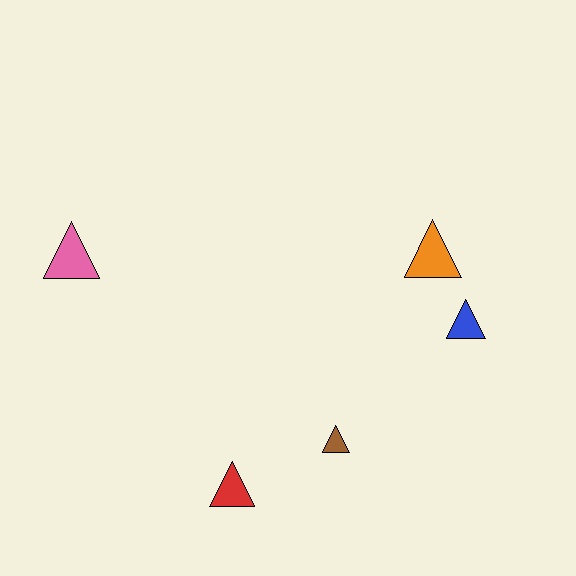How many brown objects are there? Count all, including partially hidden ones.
There is 1 brown object.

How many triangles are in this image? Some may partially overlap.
There are 5 triangles.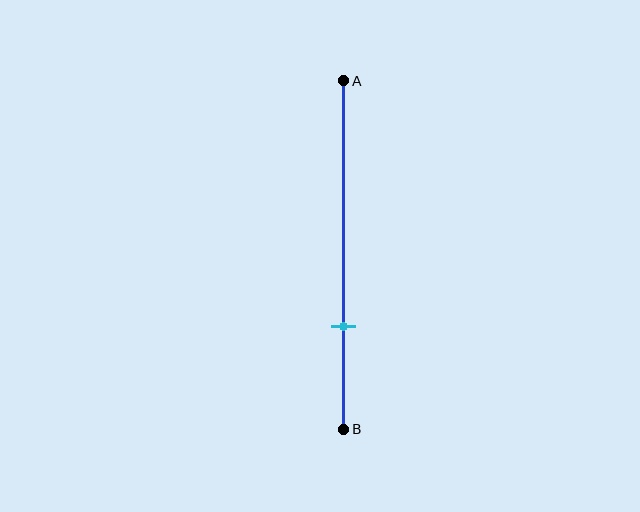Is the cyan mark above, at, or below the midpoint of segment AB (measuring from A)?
The cyan mark is below the midpoint of segment AB.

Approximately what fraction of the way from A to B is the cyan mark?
The cyan mark is approximately 70% of the way from A to B.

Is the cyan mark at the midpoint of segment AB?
No, the mark is at about 70% from A, not at the 50% midpoint.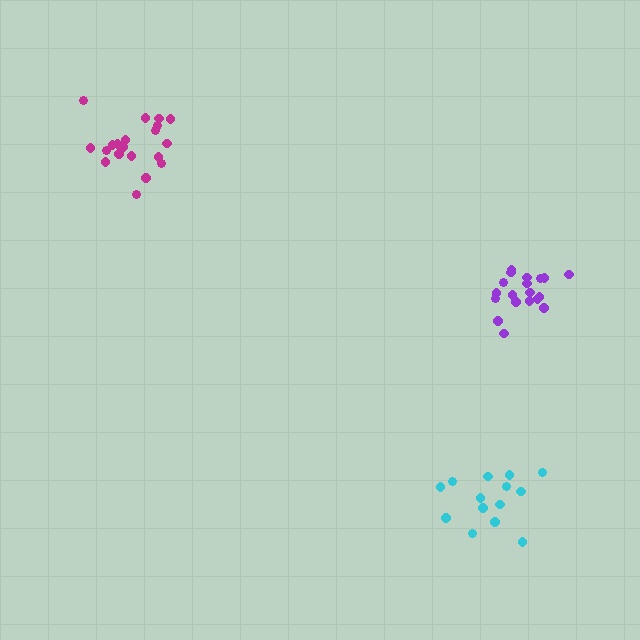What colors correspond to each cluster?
The clusters are colored: cyan, magenta, purple.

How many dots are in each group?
Group 1: 14 dots, Group 2: 20 dots, Group 3: 19 dots (53 total).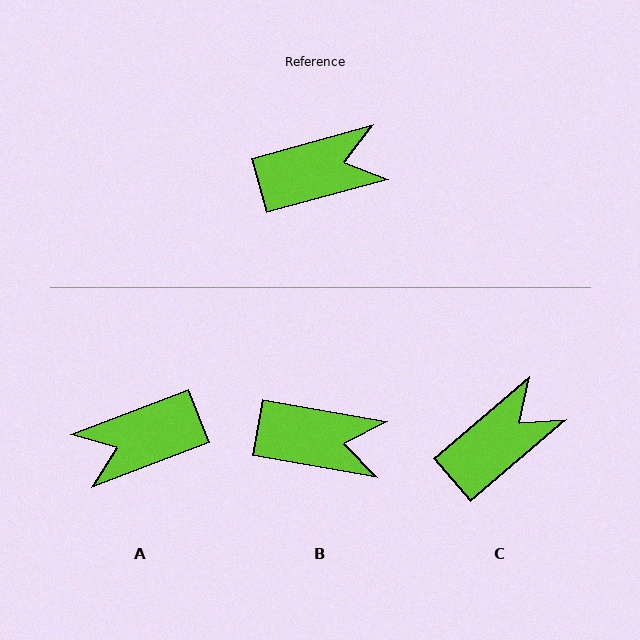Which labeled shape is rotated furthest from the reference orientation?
A, about 175 degrees away.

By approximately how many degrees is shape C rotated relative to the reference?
Approximately 25 degrees counter-clockwise.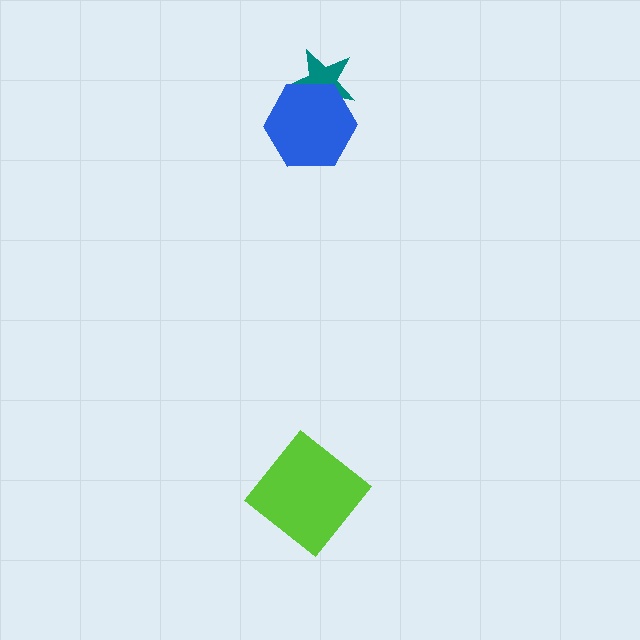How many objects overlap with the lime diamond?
0 objects overlap with the lime diamond.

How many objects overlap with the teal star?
1 object overlaps with the teal star.